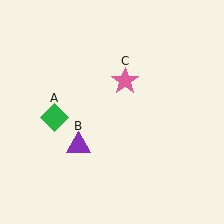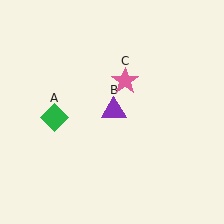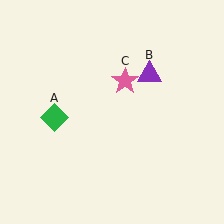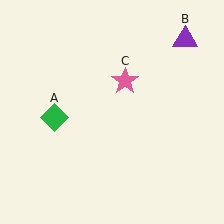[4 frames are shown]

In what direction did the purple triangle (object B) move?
The purple triangle (object B) moved up and to the right.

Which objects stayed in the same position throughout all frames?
Green diamond (object A) and pink star (object C) remained stationary.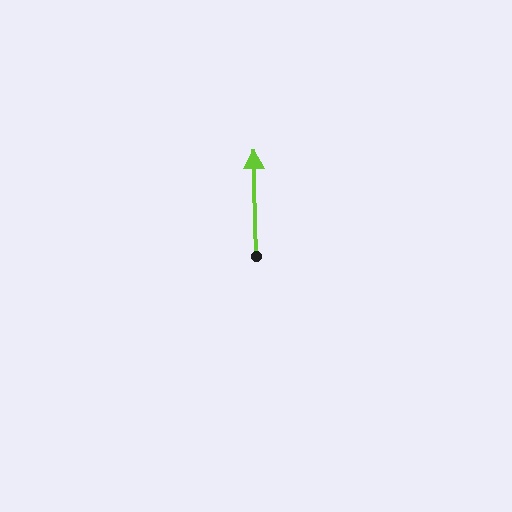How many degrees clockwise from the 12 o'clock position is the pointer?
Approximately 359 degrees.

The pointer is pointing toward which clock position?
Roughly 12 o'clock.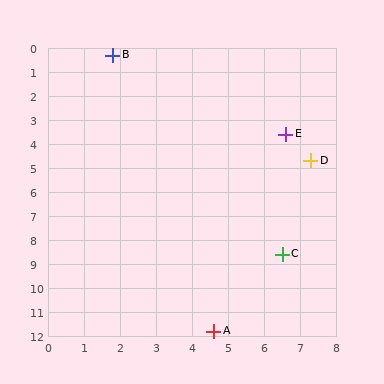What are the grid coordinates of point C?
Point C is at approximately (6.5, 8.6).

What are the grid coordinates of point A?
Point A is at approximately (4.6, 11.8).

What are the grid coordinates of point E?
Point E is at approximately (6.6, 3.6).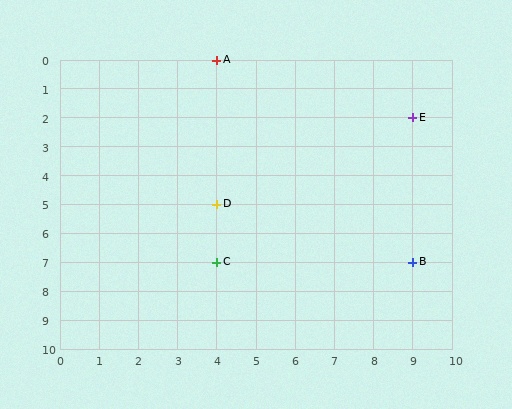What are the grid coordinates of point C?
Point C is at grid coordinates (4, 7).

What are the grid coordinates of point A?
Point A is at grid coordinates (4, 0).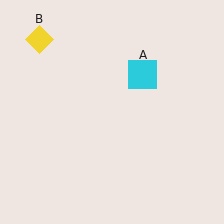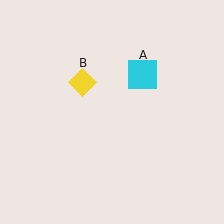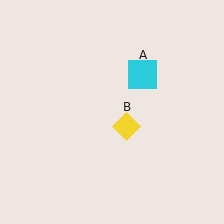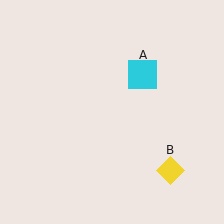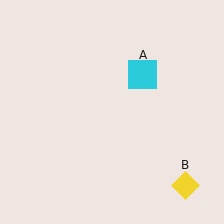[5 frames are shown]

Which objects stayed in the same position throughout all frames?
Cyan square (object A) remained stationary.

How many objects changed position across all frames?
1 object changed position: yellow diamond (object B).